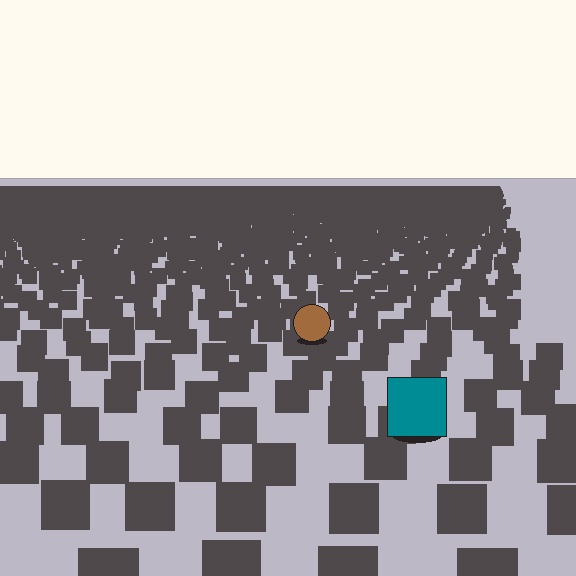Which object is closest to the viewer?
The teal square is closest. The texture marks near it are larger and more spread out.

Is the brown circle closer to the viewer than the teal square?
No. The teal square is closer — you can tell from the texture gradient: the ground texture is coarser near it.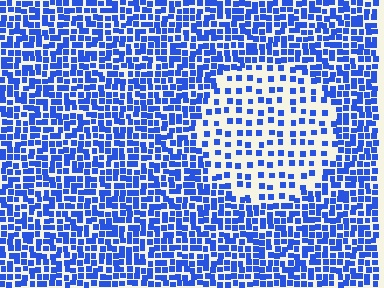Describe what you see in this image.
The image contains small blue elements arranged at two different densities. A circle-shaped region is visible where the elements are less densely packed than the surrounding area.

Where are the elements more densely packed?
The elements are more densely packed outside the circle boundary.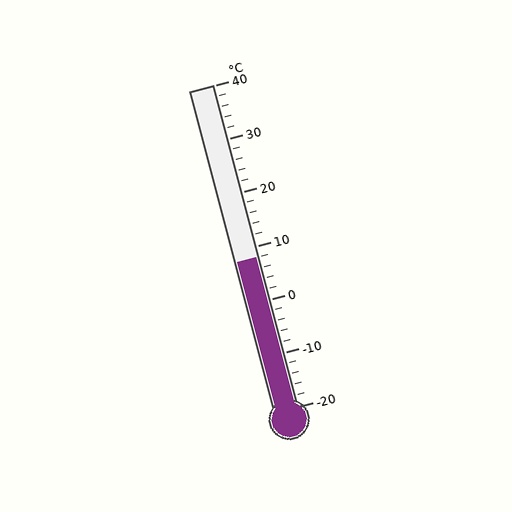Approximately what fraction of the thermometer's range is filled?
The thermometer is filled to approximately 45% of its range.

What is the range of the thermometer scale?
The thermometer scale ranges from -20°C to 40°C.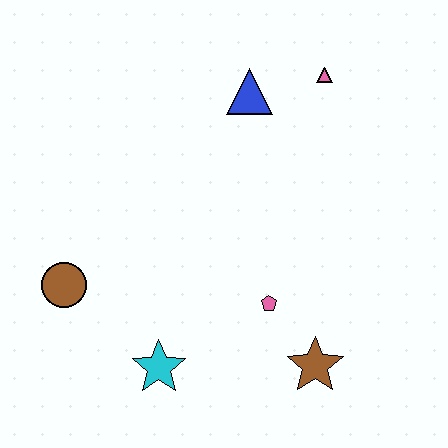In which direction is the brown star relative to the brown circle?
The brown star is to the right of the brown circle.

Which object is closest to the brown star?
The pink pentagon is closest to the brown star.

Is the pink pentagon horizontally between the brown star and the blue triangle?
Yes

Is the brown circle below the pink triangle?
Yes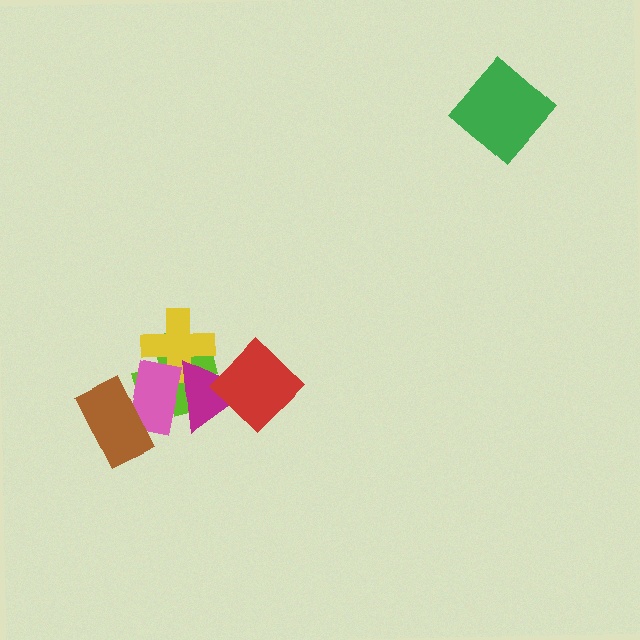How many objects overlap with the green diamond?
0 objects overlap with the green diamond.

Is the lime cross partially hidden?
Yes, it is partially covered by another shape.